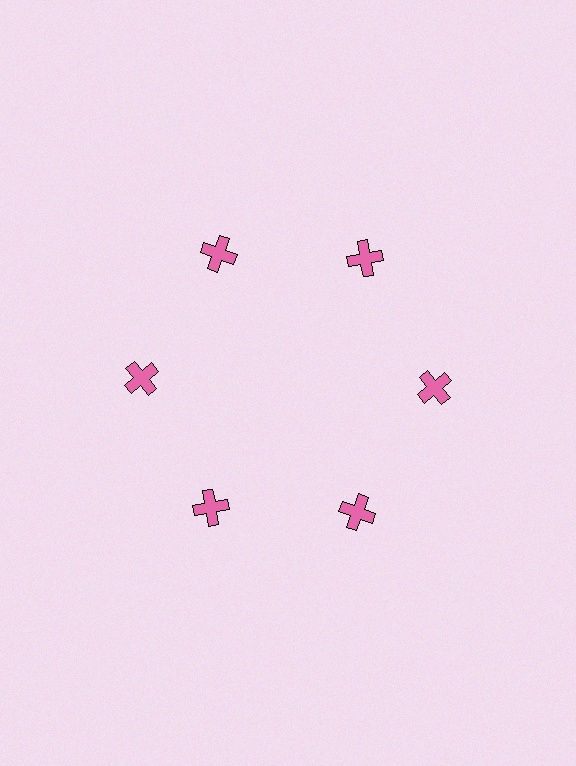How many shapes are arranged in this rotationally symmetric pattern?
There are 6 shapes, arranged in 6 groups of 1.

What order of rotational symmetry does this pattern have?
This pattern has 6-fold rotational symmetry.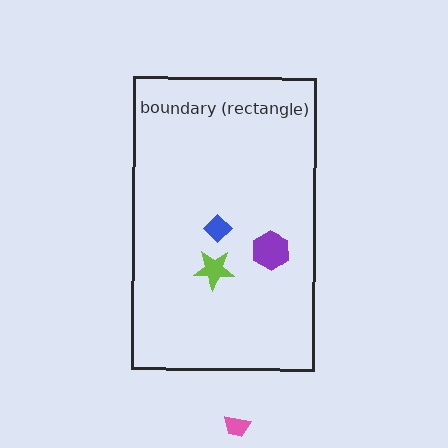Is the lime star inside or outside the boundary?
Inside.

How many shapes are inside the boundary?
3 inside, 1 outside.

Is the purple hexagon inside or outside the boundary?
Inside.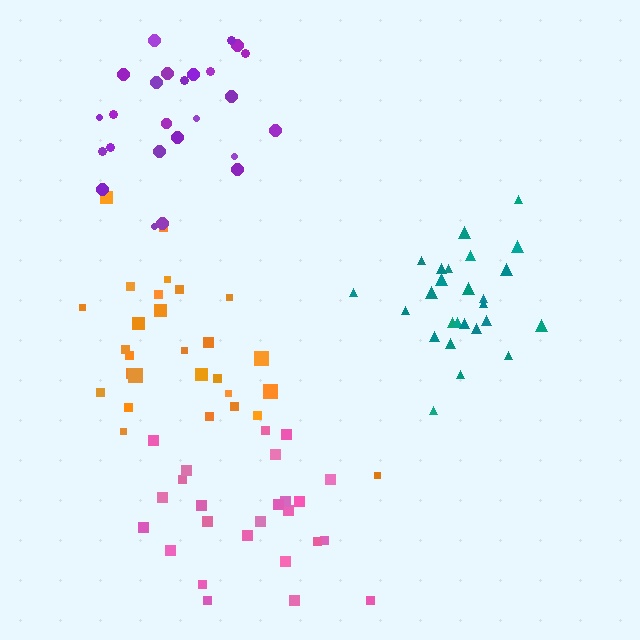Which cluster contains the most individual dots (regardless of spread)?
Orange (28).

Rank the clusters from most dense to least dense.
teal, purple, orange, pink.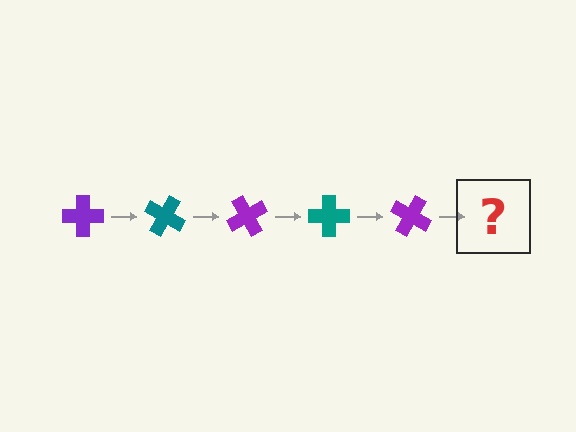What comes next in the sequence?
The next element should be a teal cross, rotated 150 degrees from the start.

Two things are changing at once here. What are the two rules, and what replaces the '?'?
The two rules are that it rotates 30 degrees each step and the color cycles through purple and teal. The '?' should be a teal cross, rotated 150 degrees from the start.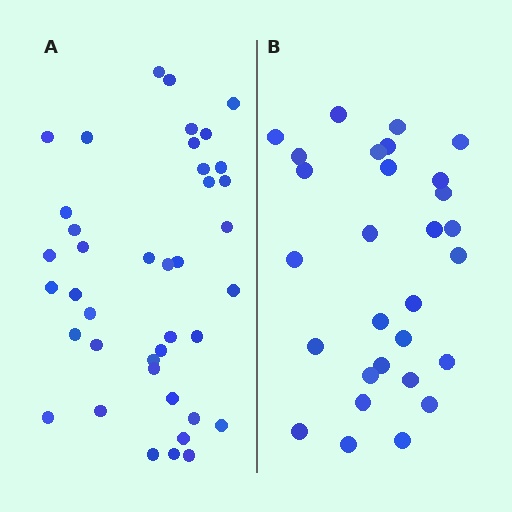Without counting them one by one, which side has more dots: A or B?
Region A (the left region) has more dots.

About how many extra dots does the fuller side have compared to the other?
Region A has roughly 12 or so more dots than region B.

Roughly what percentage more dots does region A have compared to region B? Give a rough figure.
About 40% more.